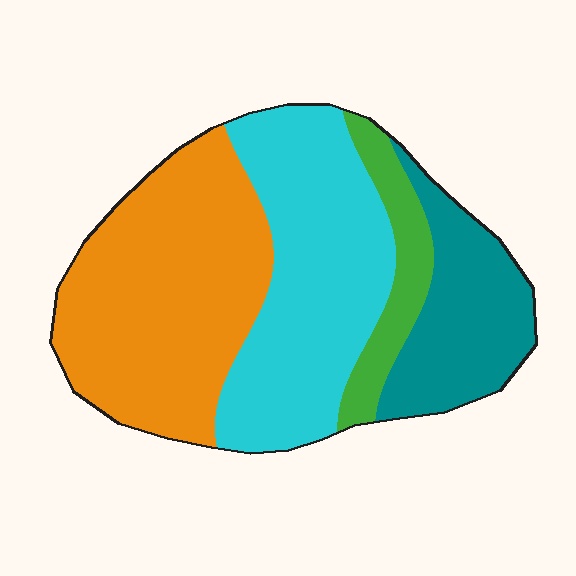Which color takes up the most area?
Orange, at roughly 40%.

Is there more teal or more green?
Teal.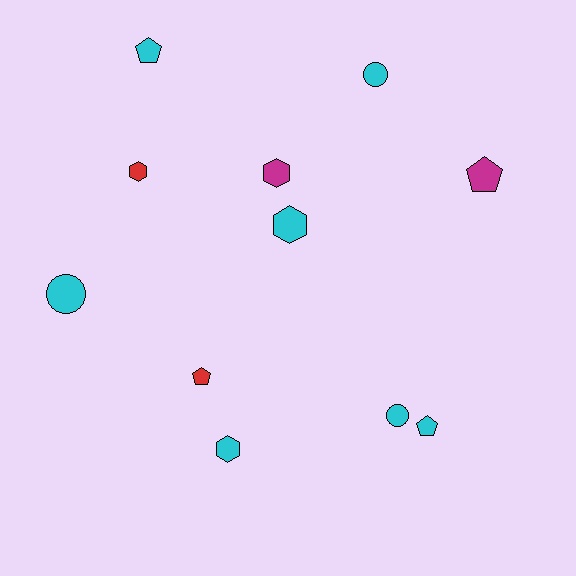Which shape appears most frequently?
Hexagon, with 4 objects.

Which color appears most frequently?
Cyan, with 7 objects.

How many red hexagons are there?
There is 1 red hexagon.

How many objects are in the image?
There are 11 objects.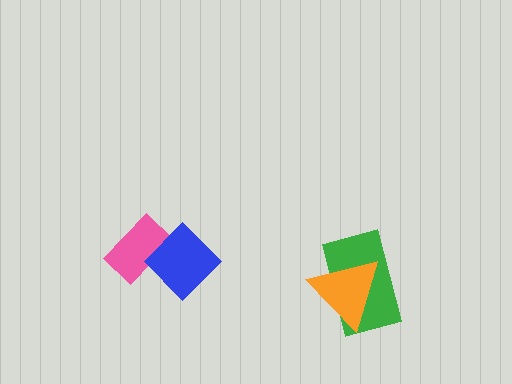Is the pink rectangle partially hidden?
Yes, it is partially covered by another shape.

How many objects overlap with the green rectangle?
1 object overlaps with the green rectangle.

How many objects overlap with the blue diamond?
1 object overlaps with the blue diamond.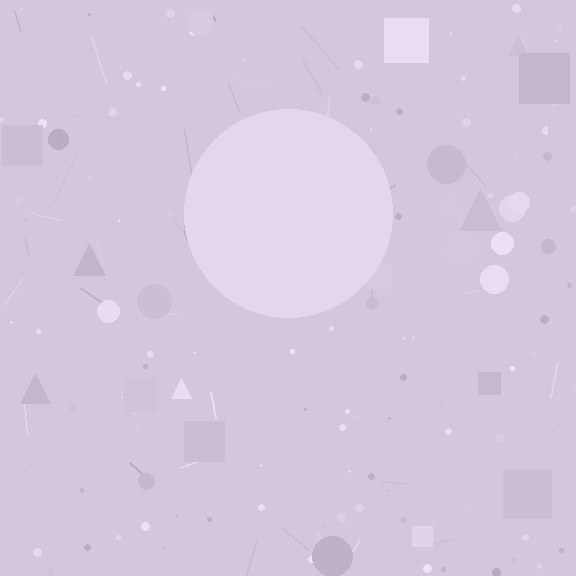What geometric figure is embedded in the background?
A circle is embedded in the background.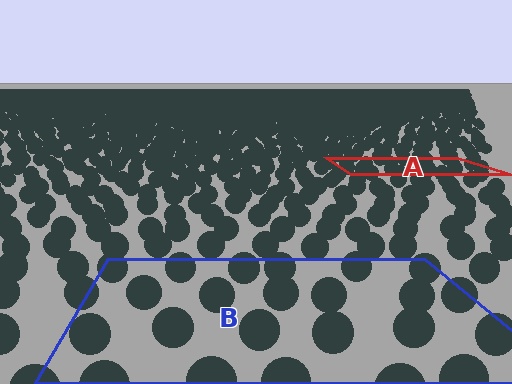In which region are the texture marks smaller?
The texture marks are smaller in region A, because it is farther away.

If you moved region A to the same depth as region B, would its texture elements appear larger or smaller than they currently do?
They would appear larger. At a closer depth, the same texture elements are projected at a bigger on-screen size.